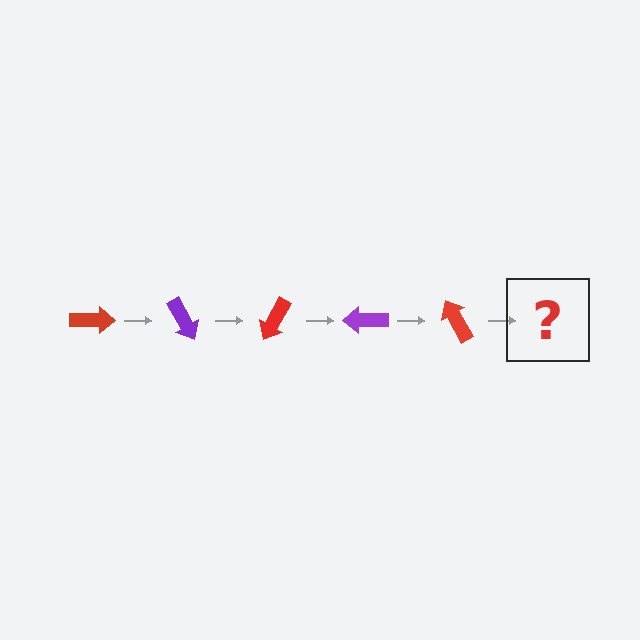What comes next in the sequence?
The next element should be a purple arrow, rotated 300 degrees from the start.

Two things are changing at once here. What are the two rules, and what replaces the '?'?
The two rules are that it rotates 60 degrees each step and the color cycles through red and purple. The '?' should be a purple arrow, rotated 300 degrees from the start.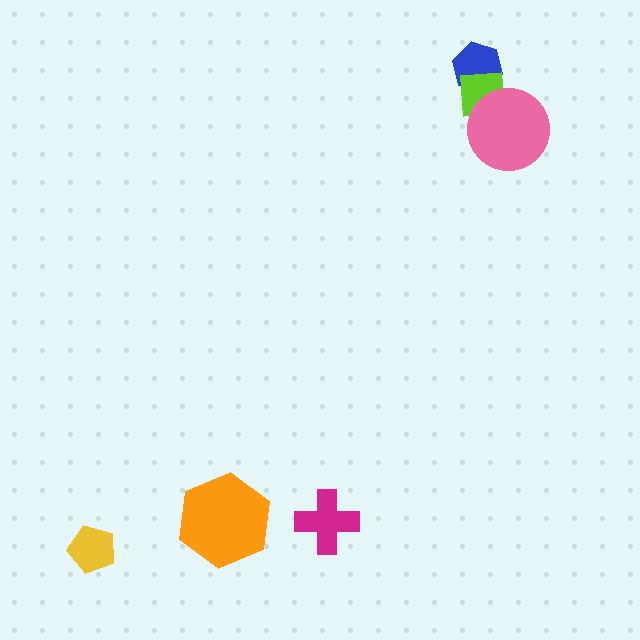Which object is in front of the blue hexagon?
The lime square is in front of the blue hexagon.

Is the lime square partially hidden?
Yes, it is partially covered by another shape.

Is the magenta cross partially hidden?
No, no other shape covers it.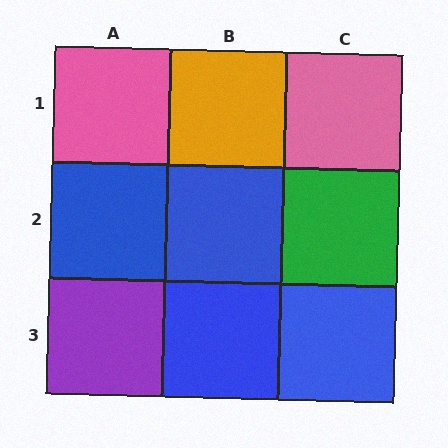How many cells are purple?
1 cell is purple.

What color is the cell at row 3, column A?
Purple.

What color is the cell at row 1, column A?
Pink.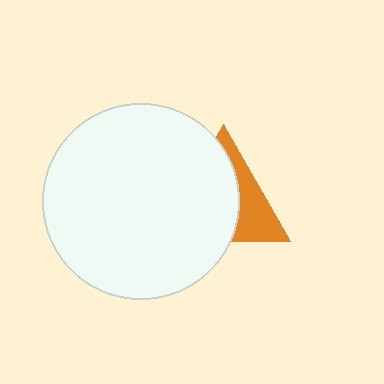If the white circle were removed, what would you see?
You would see the complete orange triangle.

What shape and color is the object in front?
The object in front is a white circle.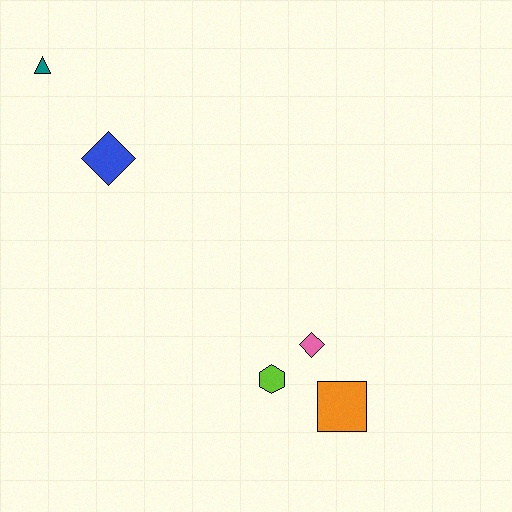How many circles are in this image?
There are no circles.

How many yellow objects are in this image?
There are no yellow objects.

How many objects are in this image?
There are 5 objects.